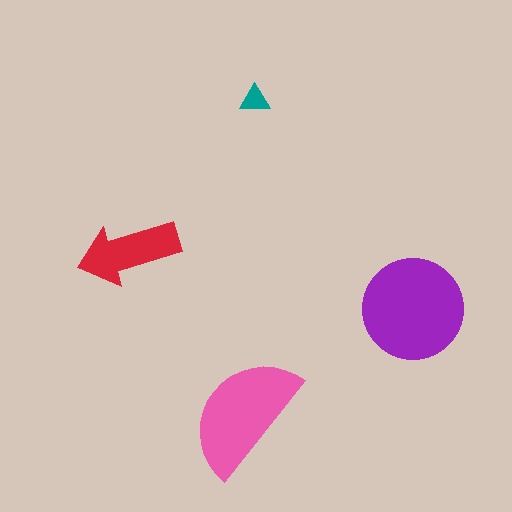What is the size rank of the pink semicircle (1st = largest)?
2nd.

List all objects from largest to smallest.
The purple circle, the pink semicircle, the red arrow, the teal triangle.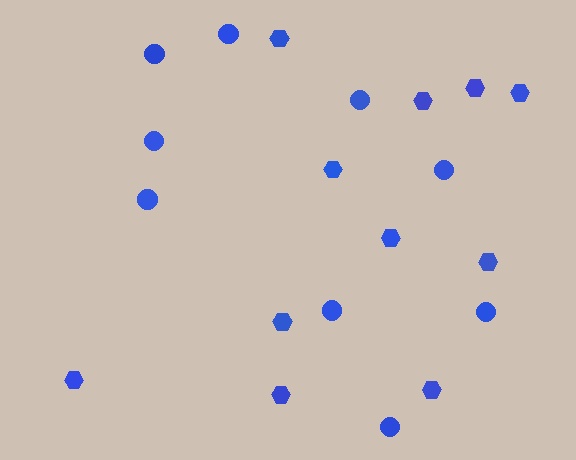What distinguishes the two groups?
There are 2 groups: one group of circles (9) and one group of hexagons (11).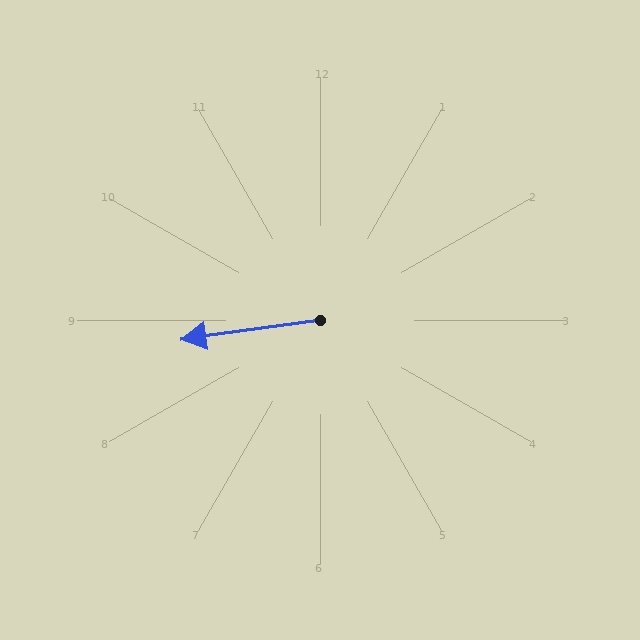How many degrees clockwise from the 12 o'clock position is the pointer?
Approximately 262 degrees.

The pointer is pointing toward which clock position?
Roughly 9 o'clock.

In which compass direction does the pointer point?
West.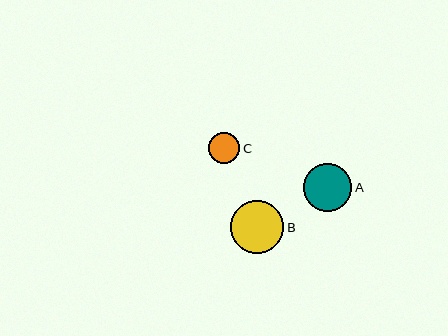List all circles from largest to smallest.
From largest to smallest: B, A, C.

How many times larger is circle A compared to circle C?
Circle A is approximately 1.5 times the size of circle C.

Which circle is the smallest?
Circle C is the smallest with a size of approximately 32 pixels.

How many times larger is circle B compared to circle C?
Circle B is approximately 1.7 times the size of circle C.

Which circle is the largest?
Circle B is the largest with a size of approximately 53 pixels.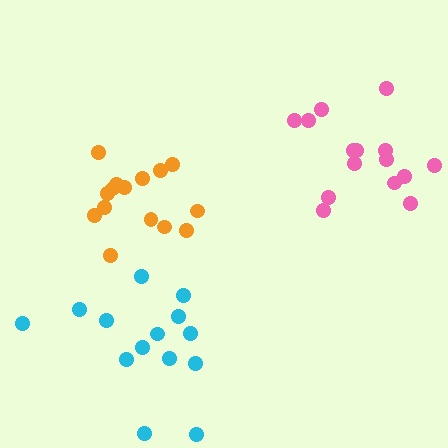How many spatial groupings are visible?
There are 3 spatial groupings.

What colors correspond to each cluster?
The clusters are colored: pink, orange, cyan.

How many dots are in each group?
Group 1: 15 dots, Group 2: 15 dots, Group 3: 14 dots (44 total).